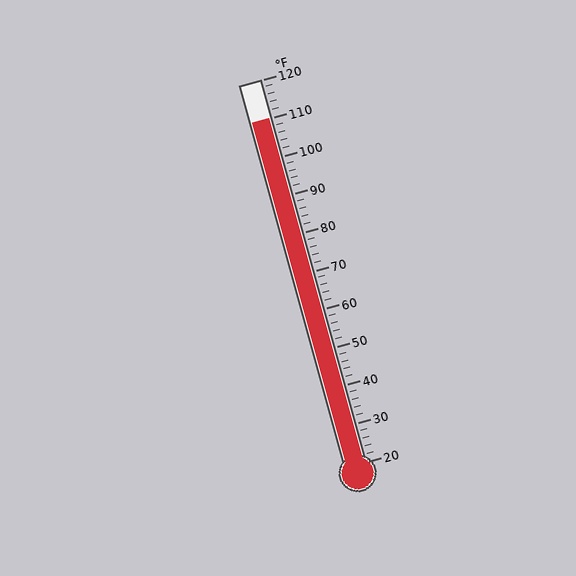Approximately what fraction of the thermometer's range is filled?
The thermometer is filled to approximately 90% of its range.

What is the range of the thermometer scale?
The thermometer scale ranges from 20°F to 120°F.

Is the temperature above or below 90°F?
The temperature is above 90°F.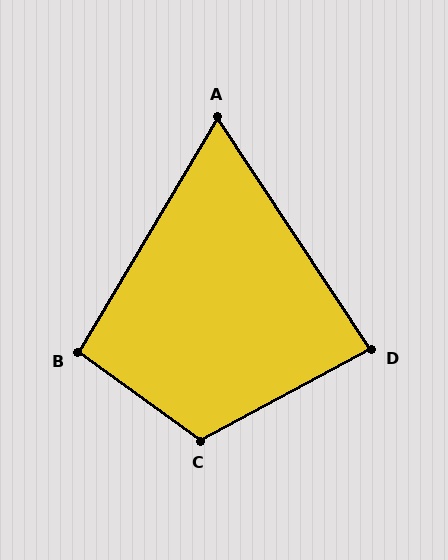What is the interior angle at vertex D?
Approximately 85 degrees (acute).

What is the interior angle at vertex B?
Approximately 95 degrees (obtuse).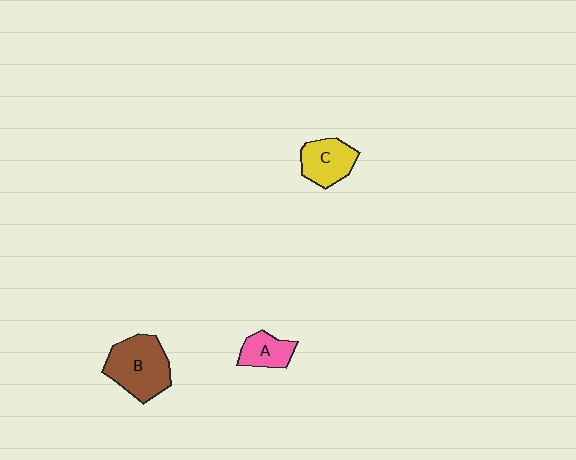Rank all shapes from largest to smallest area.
From largest to smallest: B (brown), C (yellow), A (pink).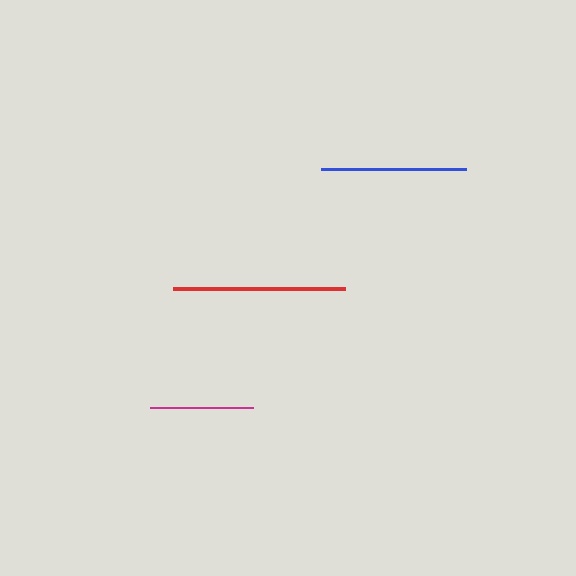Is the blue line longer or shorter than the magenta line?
The blue line is longer than the magenta line.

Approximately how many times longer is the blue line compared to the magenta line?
The blue line is approximately 1.4 times the length of the magenta line.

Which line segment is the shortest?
The magenta line is the shortest at approximately 104 pixels.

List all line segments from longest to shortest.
From longest to shortest: red, blue, magenta.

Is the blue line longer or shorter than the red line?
The red line is longer than the blue line.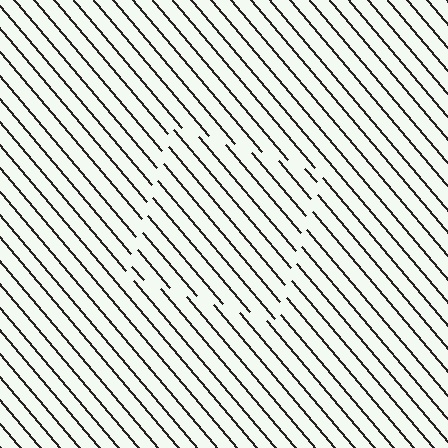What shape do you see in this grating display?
An illusory square. The interior of the shape contains the same grating, shifted by half a period — the contour is defined by the phase discontinuity where line-ends from the inner and outer gratings abut.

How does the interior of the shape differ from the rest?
The interior of the shape contains the same grating, shifted by half a period — the contour is defined by the phase discontinuity where line-ends from the inner and outer gratings abut.